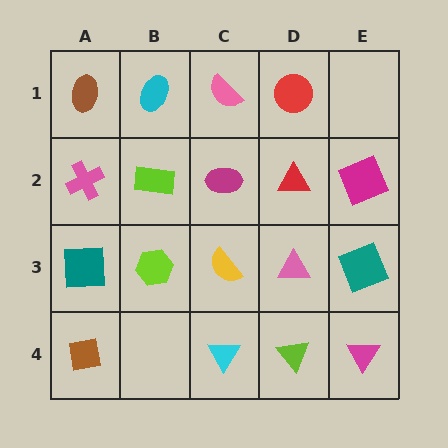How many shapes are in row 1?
4 shapes.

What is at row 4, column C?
A cyan triangle.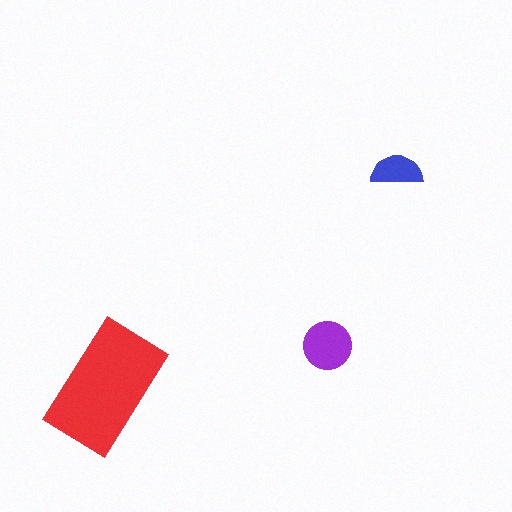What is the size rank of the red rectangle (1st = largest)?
1st.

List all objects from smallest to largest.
The blue semicircle, the purple circle, the red rectangle.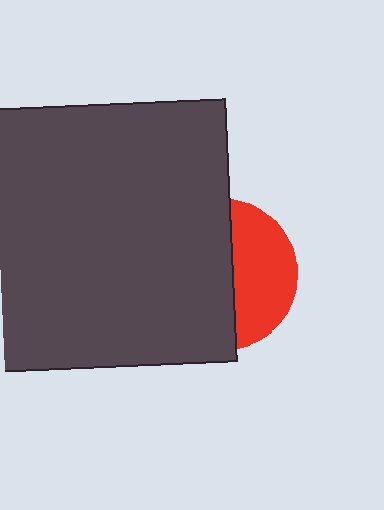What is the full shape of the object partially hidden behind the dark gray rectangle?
The partially hidden object is a red circle.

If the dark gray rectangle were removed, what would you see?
You would see the complete red circle.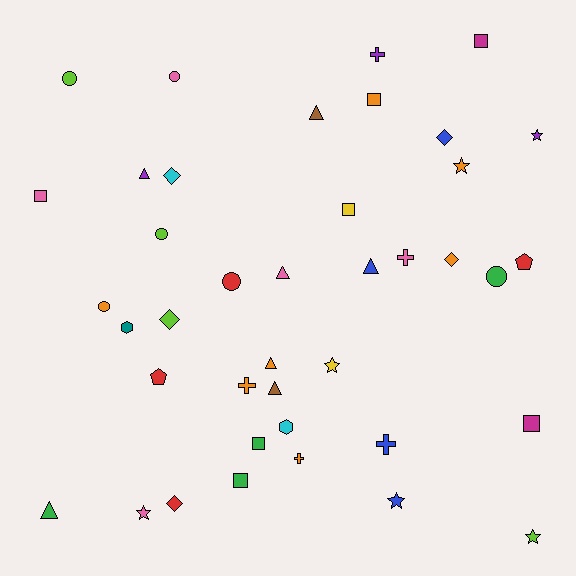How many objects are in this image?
There are 40 objects.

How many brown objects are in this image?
There are 2 brown objects.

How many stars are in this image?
There are 6 stars.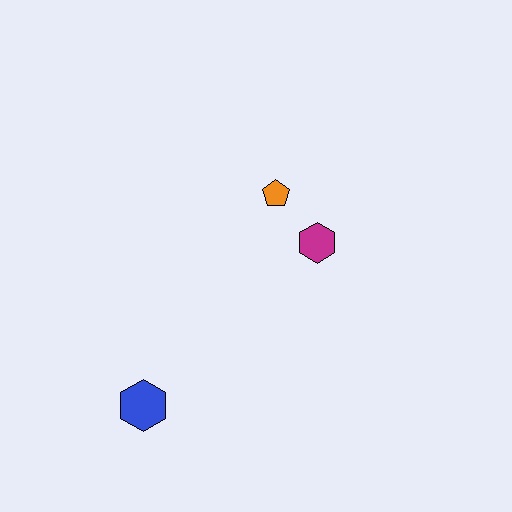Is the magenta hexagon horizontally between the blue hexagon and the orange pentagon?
No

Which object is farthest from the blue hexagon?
The orange pentagon is farthest from the blue hexagon.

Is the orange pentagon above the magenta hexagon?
Yes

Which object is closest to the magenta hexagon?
The orange pentagon is closest to the magenta hexagon.